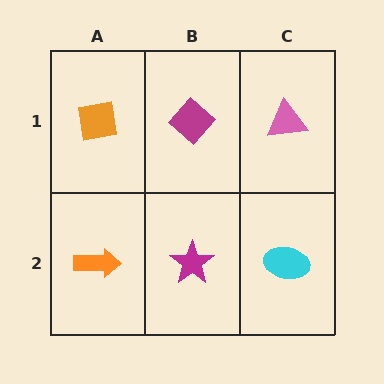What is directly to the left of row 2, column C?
A magenta star.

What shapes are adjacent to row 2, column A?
An orange square (row 1, column A), a magenta star (row 2, column B).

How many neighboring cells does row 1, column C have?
2.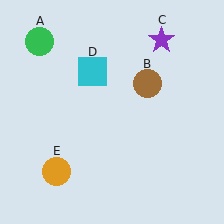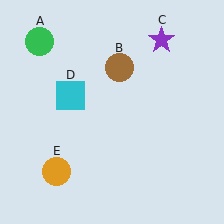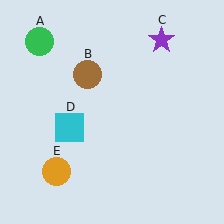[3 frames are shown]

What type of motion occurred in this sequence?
The brown circle (object B), cyan square (object D) rotated counterclockwise around the center of the scene.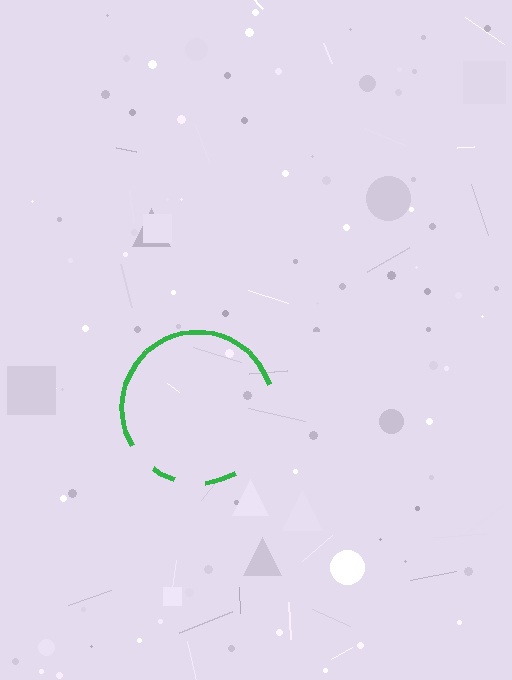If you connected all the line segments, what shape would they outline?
They would outline a circle.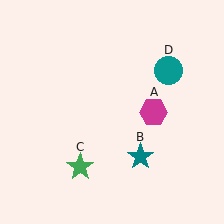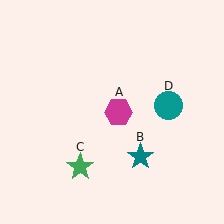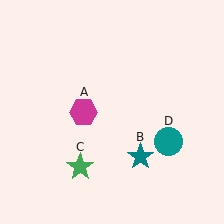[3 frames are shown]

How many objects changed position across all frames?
2 objects changed position: magenta hexagon (object A), teal circle (object D).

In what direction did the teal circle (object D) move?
The teal circle (object D) moved down.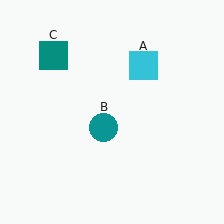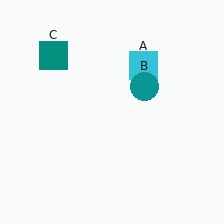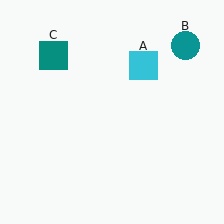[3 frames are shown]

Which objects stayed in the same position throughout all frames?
Cyan square (object A) and teal square (object C) remained stationary.